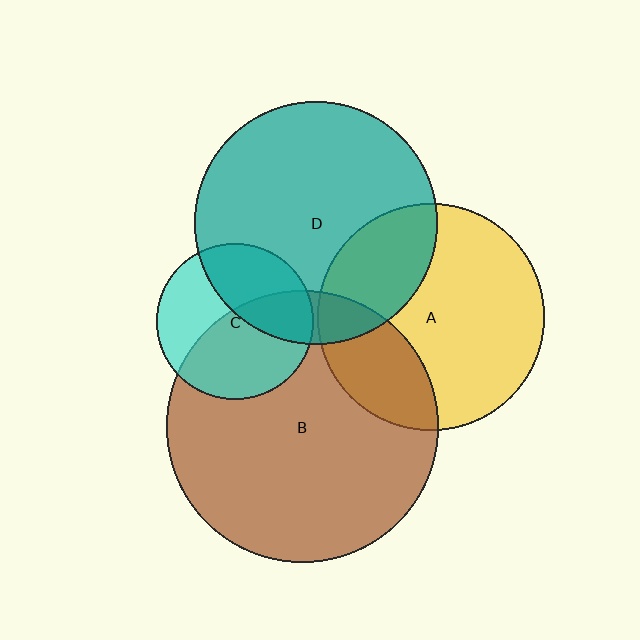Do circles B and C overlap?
Yes.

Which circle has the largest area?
Circle B (brown).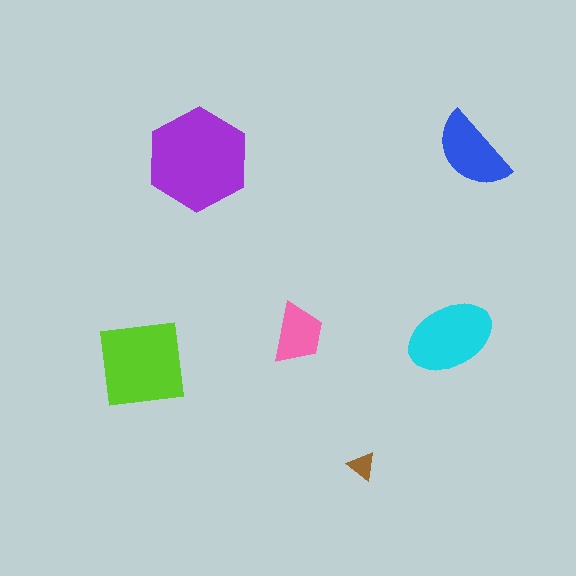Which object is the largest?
The purple hexagon.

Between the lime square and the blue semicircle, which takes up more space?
The lime square.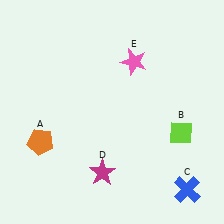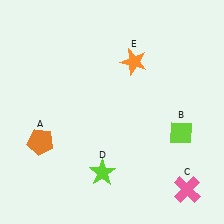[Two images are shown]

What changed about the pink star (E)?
In Image 1, E is pink. In Image 2, it changed to orange.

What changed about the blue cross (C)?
In Image 1, C is blue. In Image 2, it changed to pink.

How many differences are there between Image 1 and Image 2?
There are 3 differences between the two images.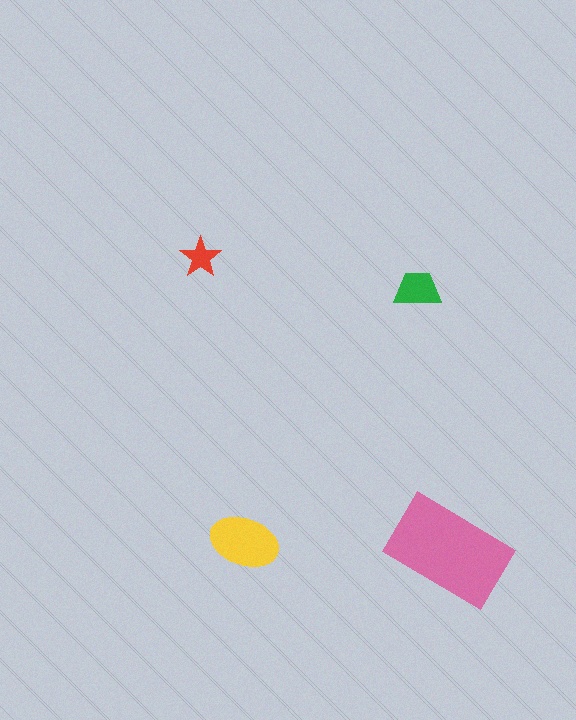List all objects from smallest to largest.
The red star, the green trapezoid, the yellow ellipse, the pink rectangle.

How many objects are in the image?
There are 4 objects in the image.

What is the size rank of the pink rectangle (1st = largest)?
1st.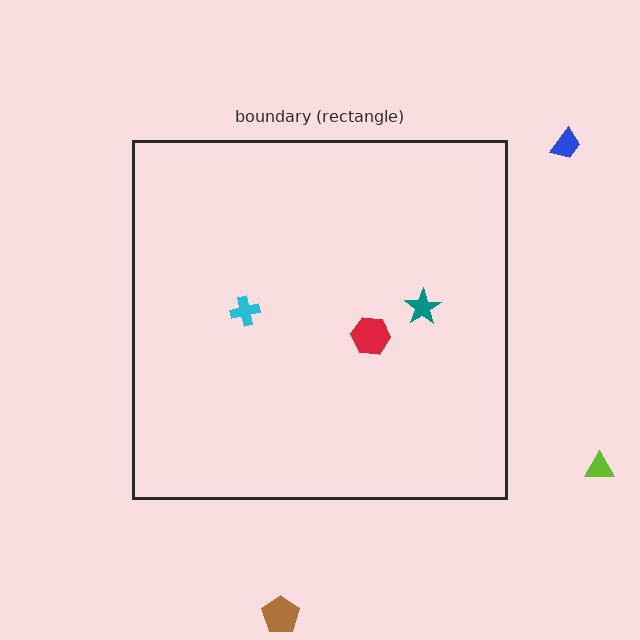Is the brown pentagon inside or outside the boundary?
Outside.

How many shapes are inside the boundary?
3 inside, 3 outside.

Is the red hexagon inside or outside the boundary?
Inside.